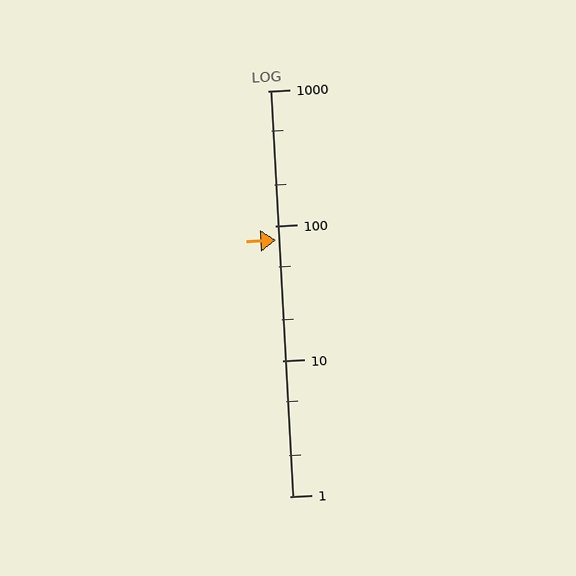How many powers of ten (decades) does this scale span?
The scale spans 3 decades, from 1 to 1000.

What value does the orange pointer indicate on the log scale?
The pointer indicates approximately 79.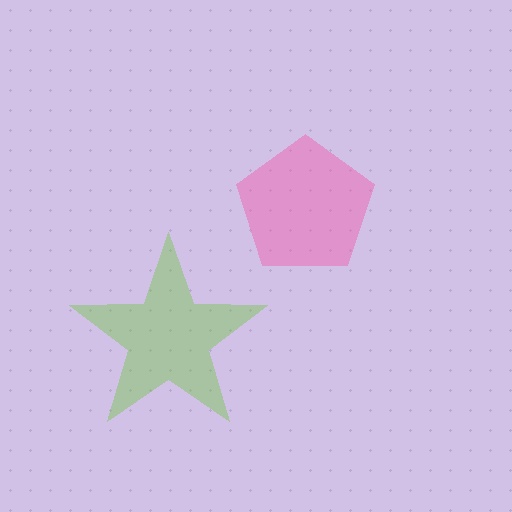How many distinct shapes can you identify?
There are 2 distinct shapes: a pink pentagon, a lime star.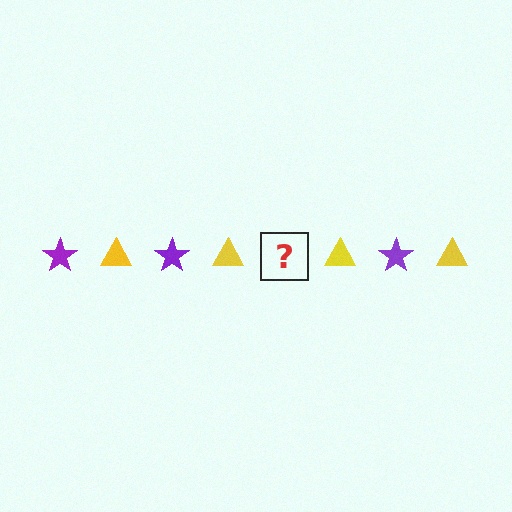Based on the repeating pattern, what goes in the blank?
The blank should be a purple star.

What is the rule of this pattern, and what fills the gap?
The rule is that the pattern alternates between purple star and yellow triangle. The gap should be filled with a purple star.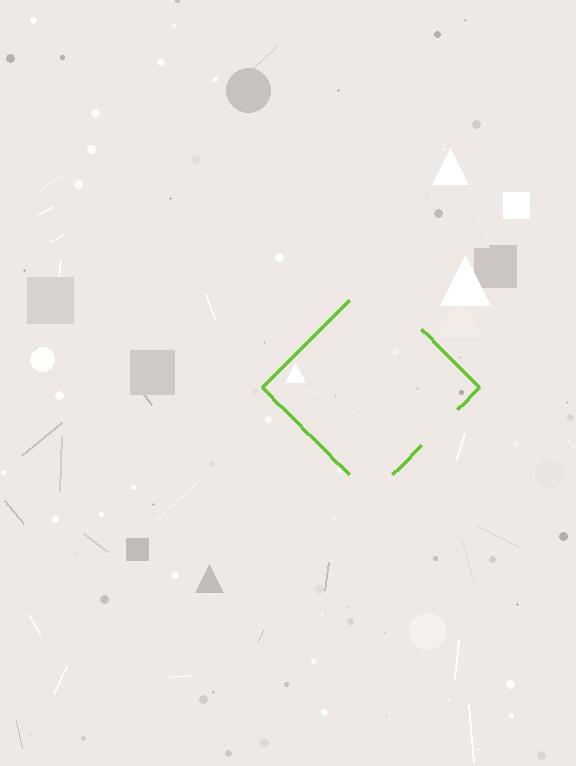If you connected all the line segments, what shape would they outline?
They would outline a diamond.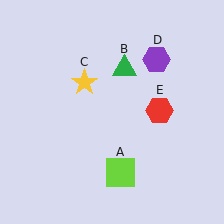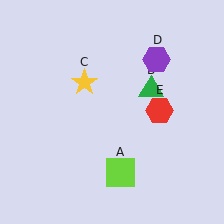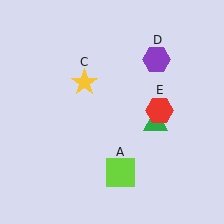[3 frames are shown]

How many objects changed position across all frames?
1 object changed position: green triangle (object B).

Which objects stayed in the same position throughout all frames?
Lime square (object A) and yellow star (object C) and purple hexagon (object D) and red hexagon (object E) remained stationary.